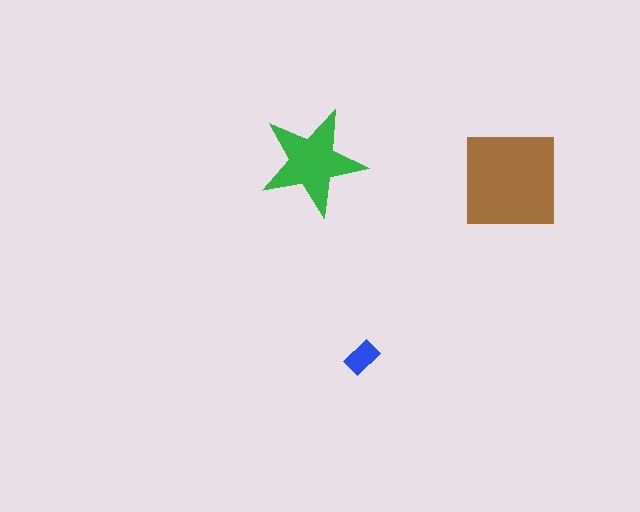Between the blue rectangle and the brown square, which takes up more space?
The brown square.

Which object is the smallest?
The blue rectangle.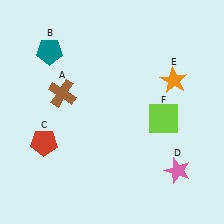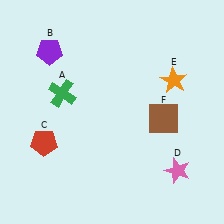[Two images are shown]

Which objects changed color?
A changed from brown to green. B changed from teal to purple. F changed from lime to brown.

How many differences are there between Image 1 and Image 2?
There are 3 differences between the two images.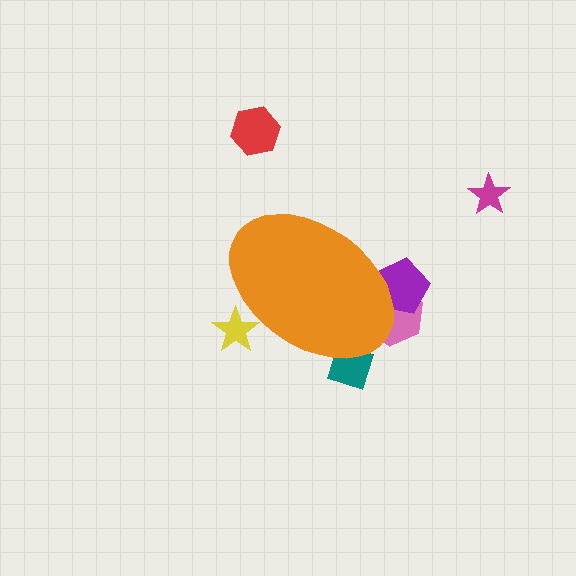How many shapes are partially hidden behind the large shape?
4 shapes are partially hidden.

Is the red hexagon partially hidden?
No, the red hexagon is fully visible.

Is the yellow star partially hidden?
Yes, the yellow star is partially hidden behind the orange ellipse.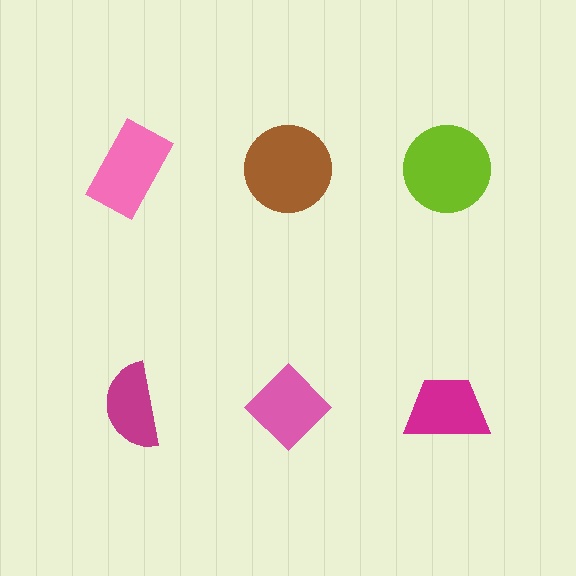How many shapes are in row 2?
3 shapes.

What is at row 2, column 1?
A magenta semicircle.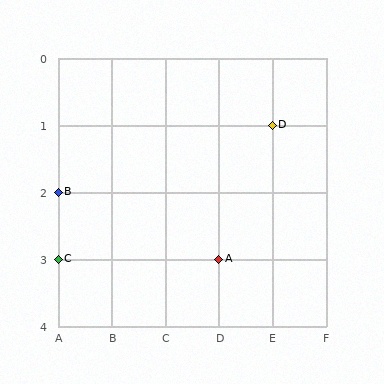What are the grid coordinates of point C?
Point C is at grid coordinates (A, 3).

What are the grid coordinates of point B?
Point B is at grid coordinates (A, 2).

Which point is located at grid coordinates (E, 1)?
Point D is at (E, 1).